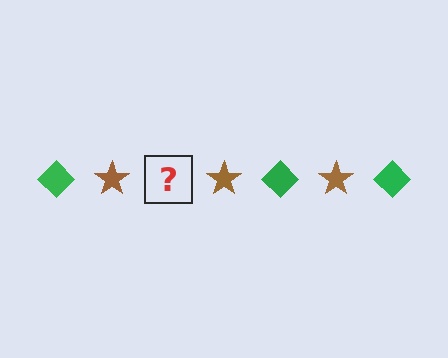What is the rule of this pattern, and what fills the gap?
The rule is that the pattern alternates between green diamond and brown star. The gap should be filled with a green diamond.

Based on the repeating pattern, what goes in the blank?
The blank should be a green diamond.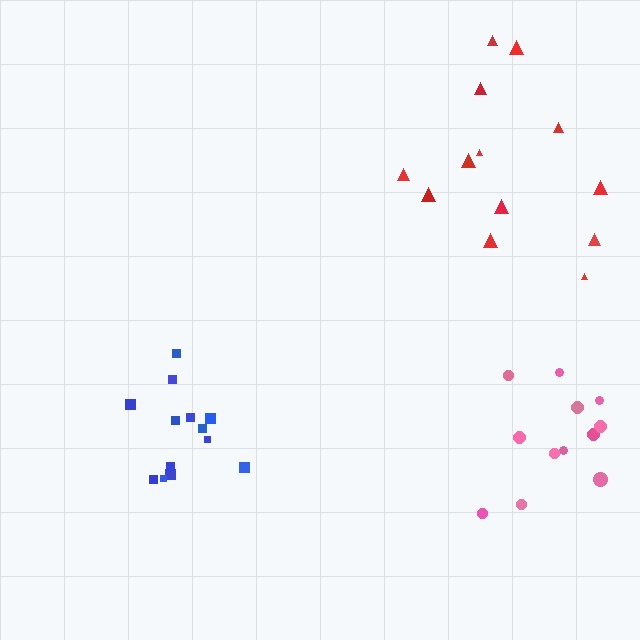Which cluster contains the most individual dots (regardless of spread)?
Red (13).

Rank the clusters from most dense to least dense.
blue, pink, red.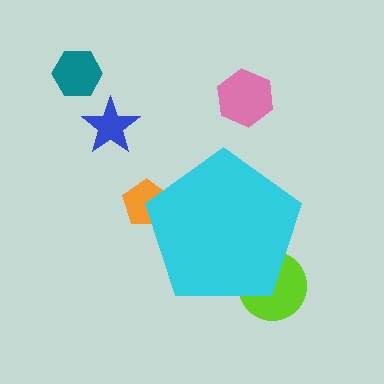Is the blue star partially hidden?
No, the blue star is fully visible.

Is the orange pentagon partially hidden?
Yes, the orange pentagon is partially hidden behind the cyan pentagon.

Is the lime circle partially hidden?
Yes, the lime circle is partially hidden behind the cyan pentagon.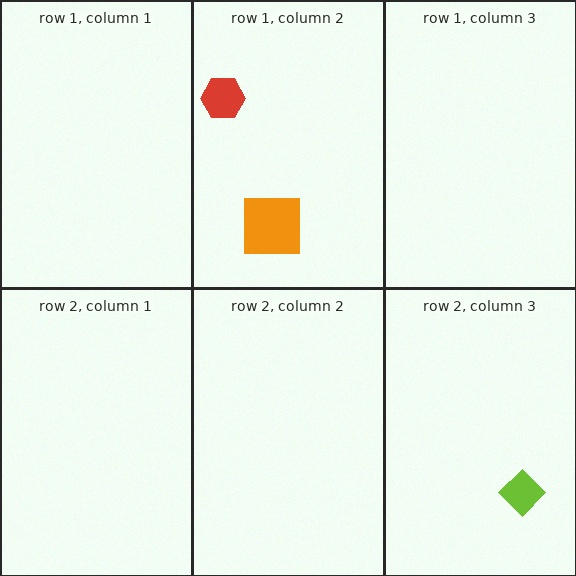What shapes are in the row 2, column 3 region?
The lime diamond.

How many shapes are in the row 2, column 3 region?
1.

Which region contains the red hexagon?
The row 1, column 2 region.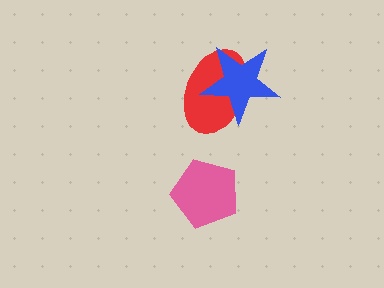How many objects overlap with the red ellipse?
1 object overlaps with the red ellipse.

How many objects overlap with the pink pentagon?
0 objects overlap with the pink pentagon.